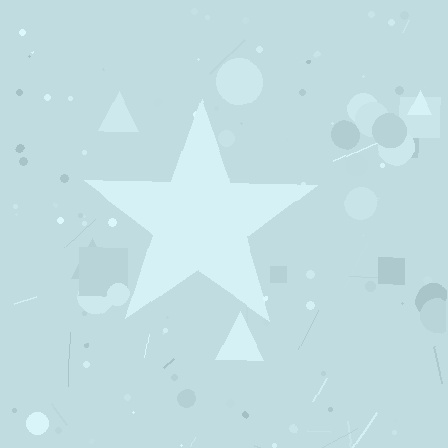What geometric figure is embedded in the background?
A star is embedded in the background.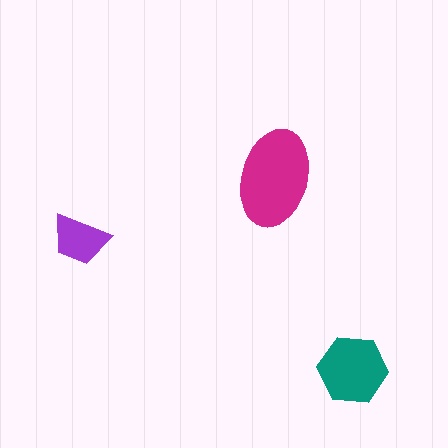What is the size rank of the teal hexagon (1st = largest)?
2nd.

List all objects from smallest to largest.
The purple trapezoid, the teal hexagon, the magenta ellipse.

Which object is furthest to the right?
The teal hexagon is rightmost.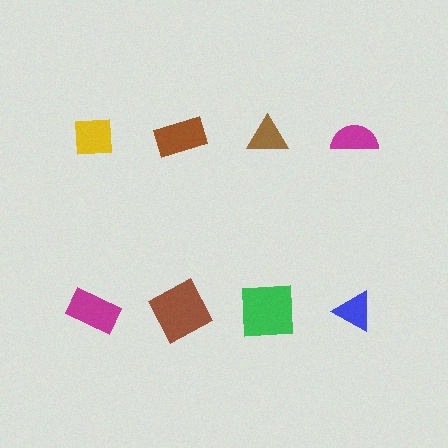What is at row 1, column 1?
A yellow square.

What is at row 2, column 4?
A blue triangle.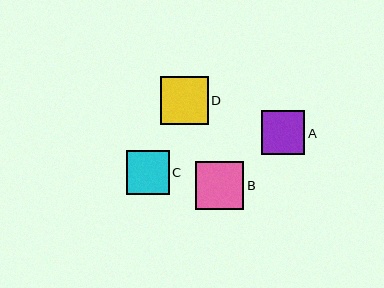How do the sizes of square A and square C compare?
Square A and square C are approximately the same size.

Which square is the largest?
Square B is the largest with a size of approximately 48 pixels.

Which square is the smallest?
Square C is the smallest with a size of approximately 43 pixels.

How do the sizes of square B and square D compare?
Square B and square D are approximately the same size.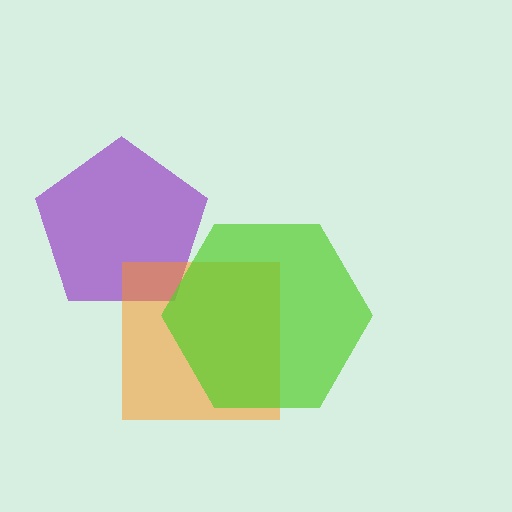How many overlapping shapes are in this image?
There are 3 overlapping shapes in the image.